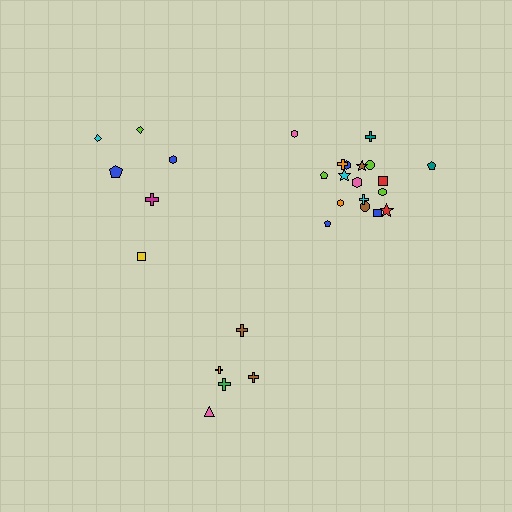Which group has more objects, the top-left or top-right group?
The top-right group.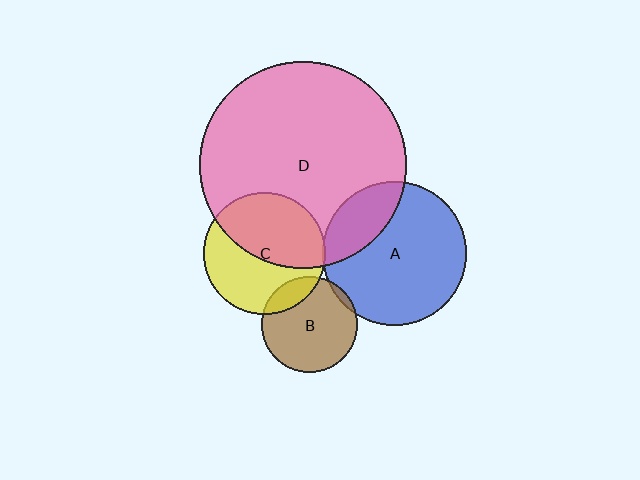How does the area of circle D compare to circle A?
Approximately 2.1 times.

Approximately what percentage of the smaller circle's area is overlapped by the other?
Approximately 15%.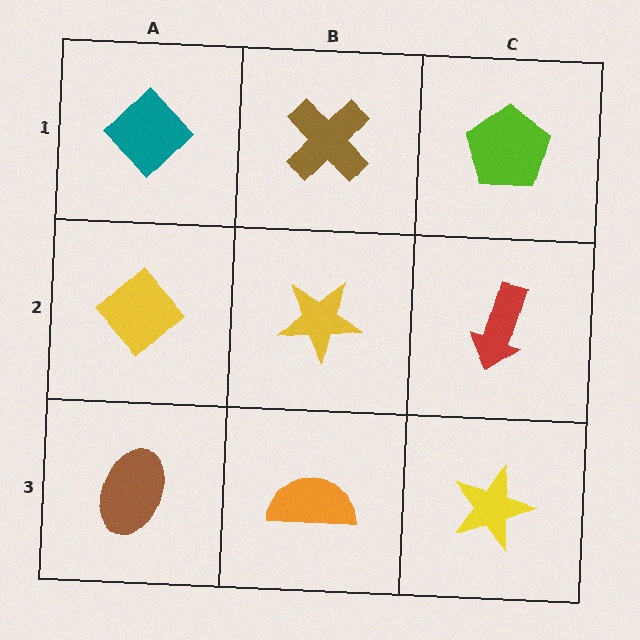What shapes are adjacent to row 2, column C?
A lime pentagon (row 1, column C), a yellow star (row 3, column C), a yellow star (row 2, column B).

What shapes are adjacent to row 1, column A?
A yellow diamond (row 2, column A), a brown cross (row 1, column B).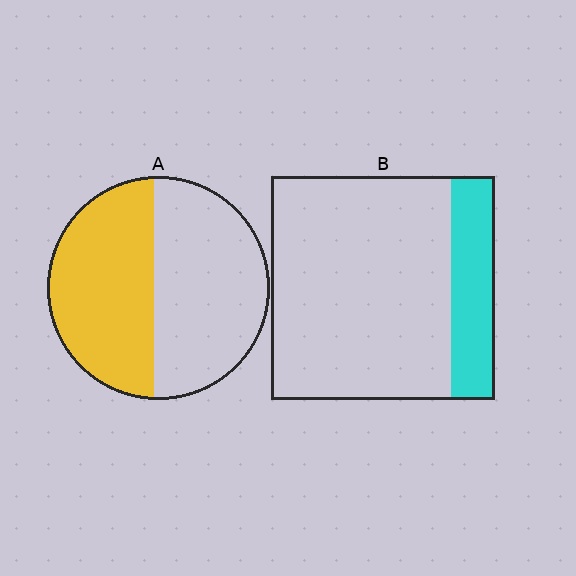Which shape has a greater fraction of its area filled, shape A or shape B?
Shape A.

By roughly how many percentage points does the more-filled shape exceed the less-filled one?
By roughly 30 percentage points (A over B).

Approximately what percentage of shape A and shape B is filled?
A is approximately 45% and B is approximately 20%.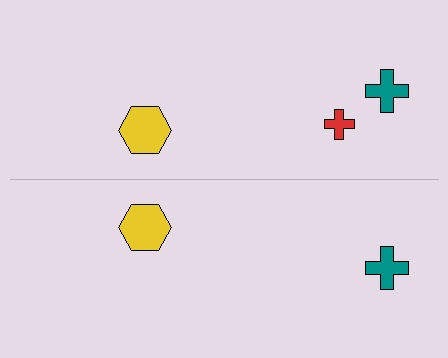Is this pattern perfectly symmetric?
No, the pattern is not perfectly symmetric. A red cross is missing from the bottom side.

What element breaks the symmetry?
A red cross is missing from the bottom side.